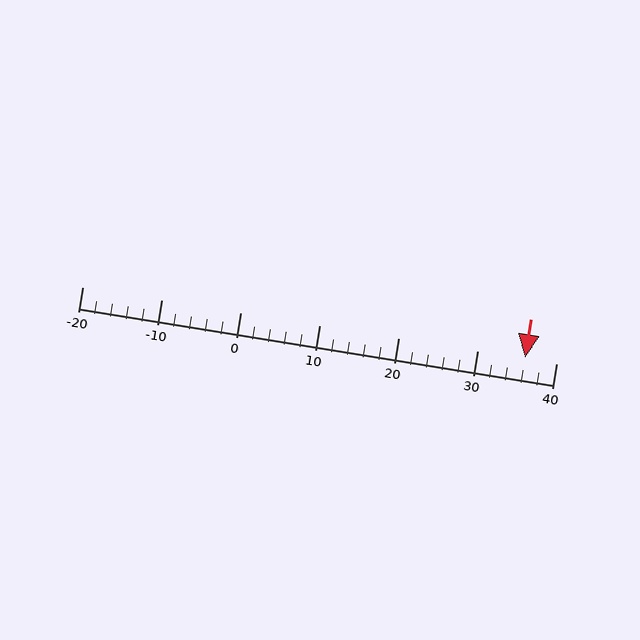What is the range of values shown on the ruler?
The ruler shows values from -20 to 40.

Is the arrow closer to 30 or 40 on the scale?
The arrow is closer to 40.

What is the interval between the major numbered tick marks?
The major tick marks are spaced 10 units apart.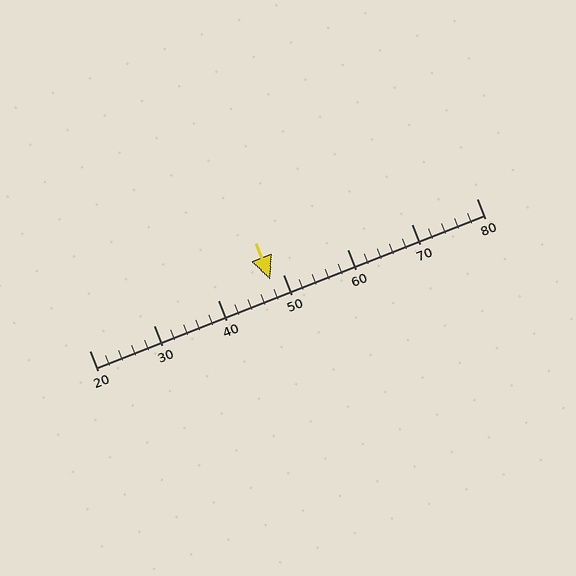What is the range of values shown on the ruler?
The ruler shows values from 20 to 80.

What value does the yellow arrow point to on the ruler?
The yellow arrow points to approximately 48.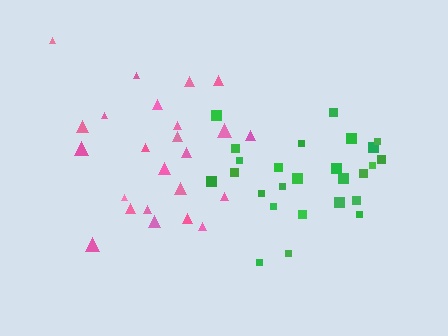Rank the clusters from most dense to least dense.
green, pink.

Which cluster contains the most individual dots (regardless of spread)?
Green (26).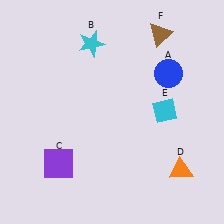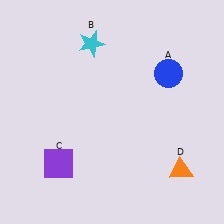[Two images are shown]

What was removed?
The brown triangle (F), the cyan diamond (E) were removed in Image 2.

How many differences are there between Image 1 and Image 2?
There are 2 differences between the two images.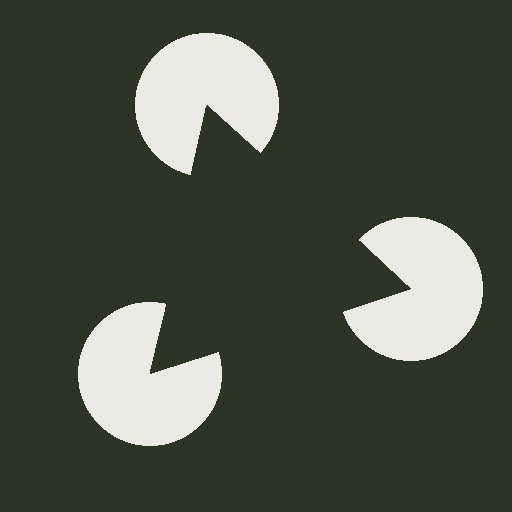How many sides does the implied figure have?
3 sides.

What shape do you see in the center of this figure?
An illusory triangle — its edges are inferred from the aligned wedge cuts in the pac-man discs, not physically drawn.